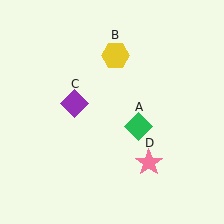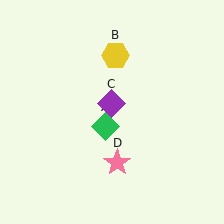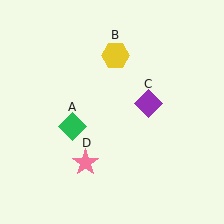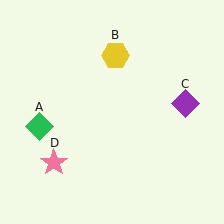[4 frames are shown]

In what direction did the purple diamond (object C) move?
The purple diamond (object C) moved right.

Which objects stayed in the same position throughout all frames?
Yellow hexagon (object B) remained stationary.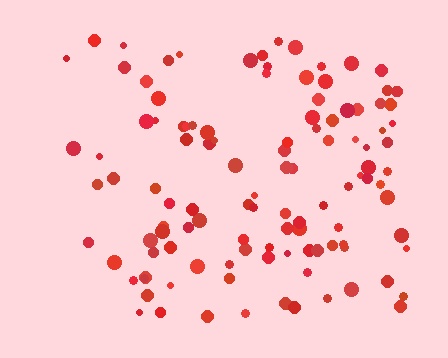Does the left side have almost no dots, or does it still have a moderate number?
Still a moderate number, just noticeably fewer than the right.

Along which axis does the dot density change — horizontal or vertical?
Horizontal.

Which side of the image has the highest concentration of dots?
The right.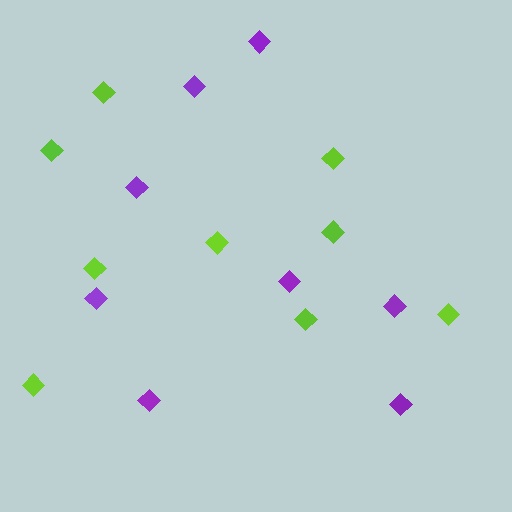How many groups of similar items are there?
There are 2 groups: one group of purple diamonds (8) and one group of lime diamonds (9).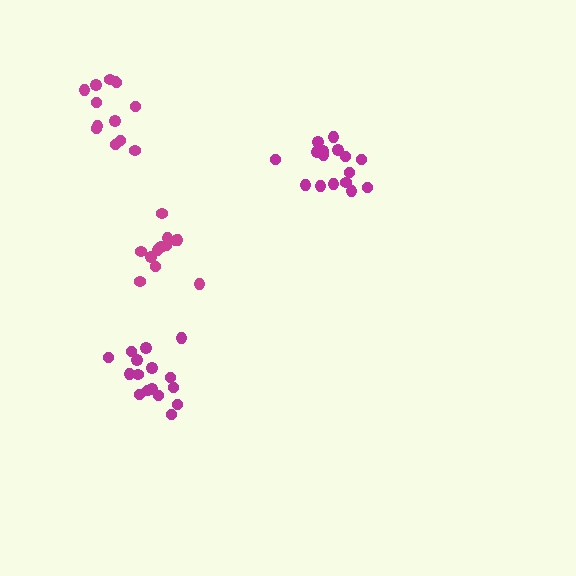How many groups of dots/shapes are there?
There are 4 groups.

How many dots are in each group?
Group 1: 13 dots, Group 2: 16 dots, Group 3: 16 dots, Group 4: 12 dots (57 total).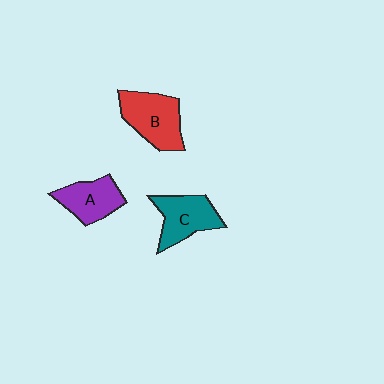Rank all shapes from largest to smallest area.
From largest to smallest: B (red), C (teal), A (purple).